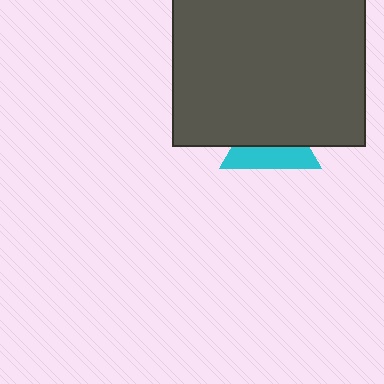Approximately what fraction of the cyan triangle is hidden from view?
Roughly 57% of the cyan triangle is hidden behind the dark gray rectangle.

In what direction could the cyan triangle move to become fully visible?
The cyan triangle could move down. That would shift it out from behind the dark gray rectangle entirely.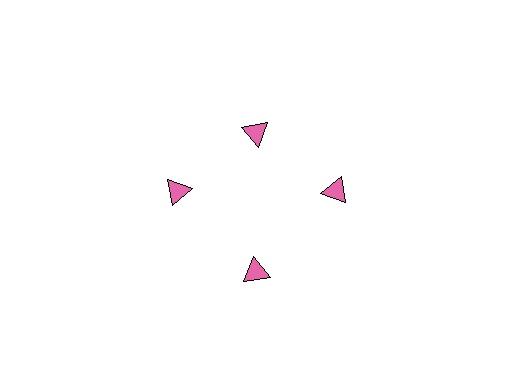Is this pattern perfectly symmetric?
No. The 4 pink triangles are arranged in a ring, but one element near the 12 o'clock position is pulled inward toward the center, breaking the 4-fold rotational symmetry.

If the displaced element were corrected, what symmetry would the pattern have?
It would have 4-fold rotational symmetry — the pattern would map onto itself every 90 degrees.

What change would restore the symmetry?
The symmetry would be restored by moving it outward, back onto the ring so that all 4 triangles sit at equal angles and equal distance from the center.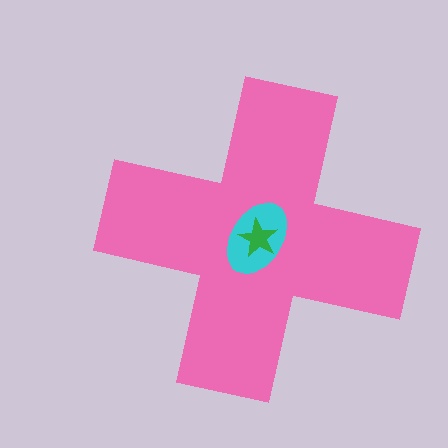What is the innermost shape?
The green star.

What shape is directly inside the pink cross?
The cyan ellipse.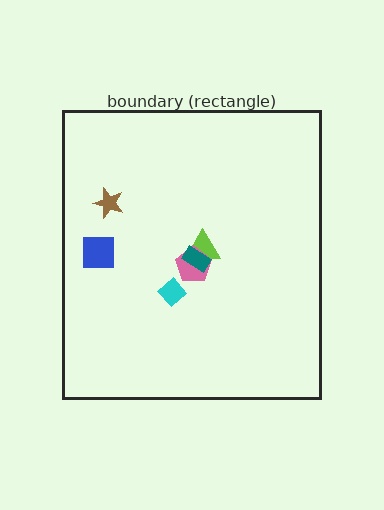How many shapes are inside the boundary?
6 inside, 0 outside.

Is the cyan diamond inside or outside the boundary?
Inside.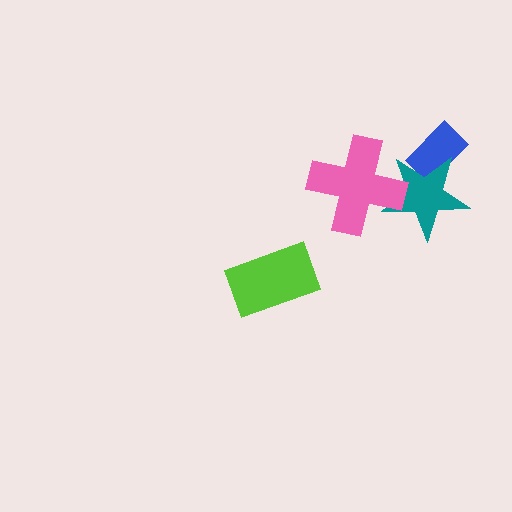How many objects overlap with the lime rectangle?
0 objects overlap with the lime rectangle.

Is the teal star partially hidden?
Yes, it is partially covered by another shape.